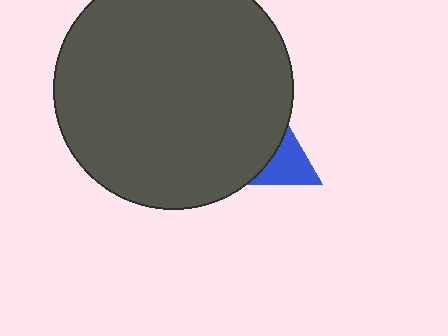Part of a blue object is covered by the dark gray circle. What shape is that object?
It is a triangle.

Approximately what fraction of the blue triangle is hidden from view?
Roughly 68% of the blue triangle is hidden behind the dark gray circle.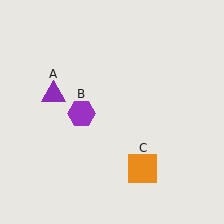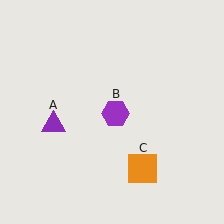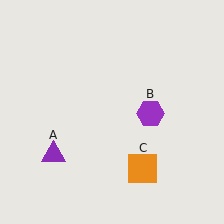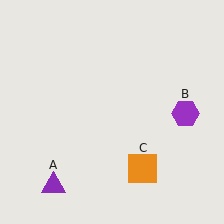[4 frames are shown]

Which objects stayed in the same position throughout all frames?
Orange square (object C) remained stationary.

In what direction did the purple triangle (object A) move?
The purple triangle (object A) moved down.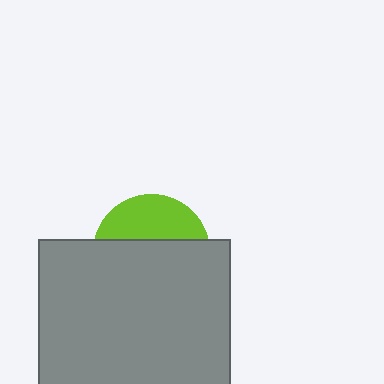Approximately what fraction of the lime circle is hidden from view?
Roughly 64% of the lime circle is hidden behind the gray square.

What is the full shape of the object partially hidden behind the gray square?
The partially hidden object is a lime circle.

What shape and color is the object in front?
The object in front is a gray square.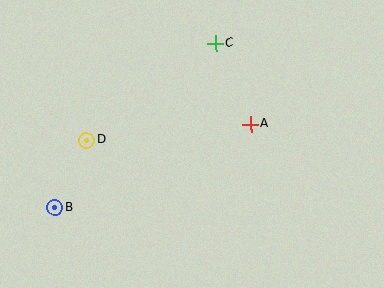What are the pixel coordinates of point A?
Point A is at (250, 124).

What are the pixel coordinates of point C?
Point C is at (215, 43).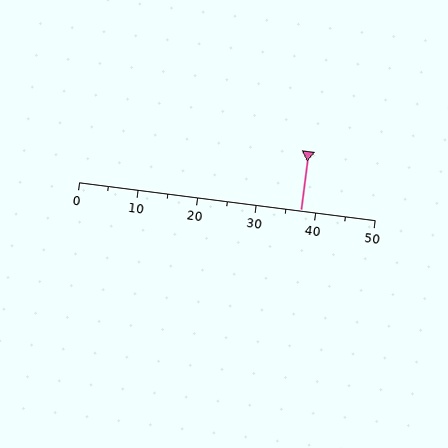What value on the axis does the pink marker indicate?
The marker indicates approximately 37.5.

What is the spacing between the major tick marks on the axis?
The major ticks are spaced 10 apart.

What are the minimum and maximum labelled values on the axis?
The axis runs from 0 to 50.